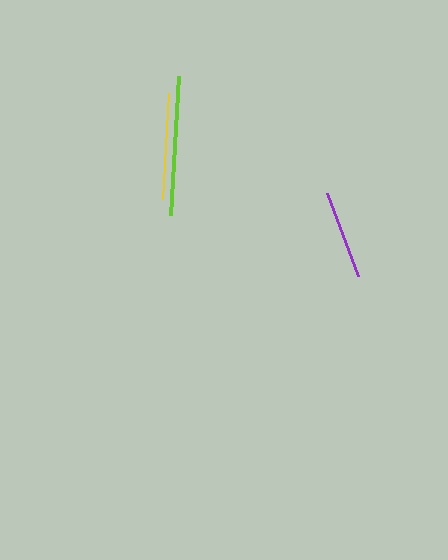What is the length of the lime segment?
The lime segment is approximately 139 pixels long.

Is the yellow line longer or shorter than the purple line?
The yellow line is longer than the purple line.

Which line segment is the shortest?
The purple line is the shortest at approximately 89 pixels.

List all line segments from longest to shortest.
From longest to shortest: lime, yellow, purple.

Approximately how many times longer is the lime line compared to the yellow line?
The lime line is approximately 1.3 times the length of the yellow line.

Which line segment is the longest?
The lime line is the longest at approximately 139 pixels.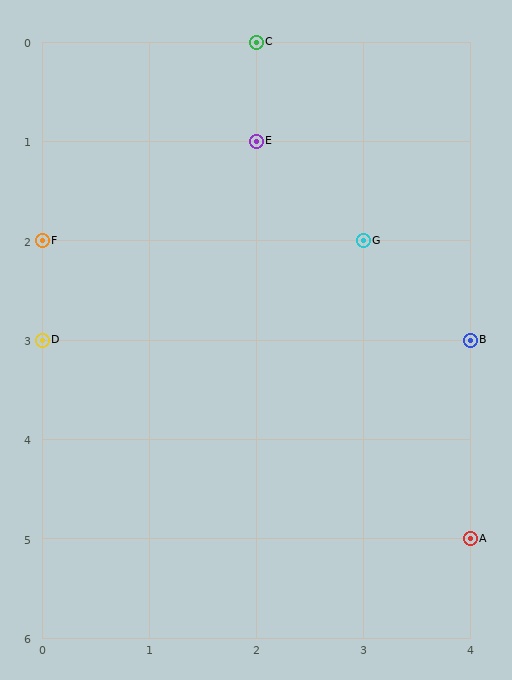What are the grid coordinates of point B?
Point B is at grid coordinates (4, 3).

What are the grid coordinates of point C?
Point C is at grid coordinates (2, 0).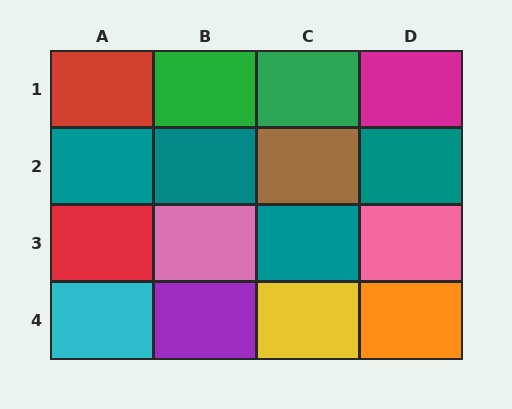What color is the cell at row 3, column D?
Pink.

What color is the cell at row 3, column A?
Red.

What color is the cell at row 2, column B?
Teal.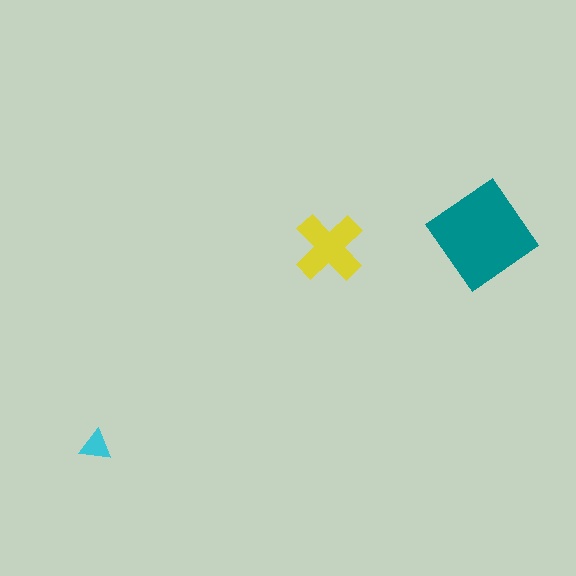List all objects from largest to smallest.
The teal diamond, the yellow cross, the cyan triangle.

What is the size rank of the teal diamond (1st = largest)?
1st.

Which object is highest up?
The teal diamond is topmost.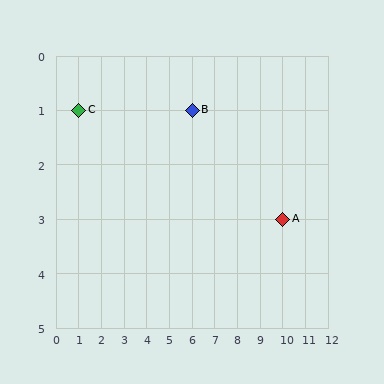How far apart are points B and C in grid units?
Points B and C are 5 columns apart.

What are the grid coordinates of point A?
Point A is at grid coordinates (10, 3).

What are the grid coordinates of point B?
Point B is at grid coordinates (6, 1).